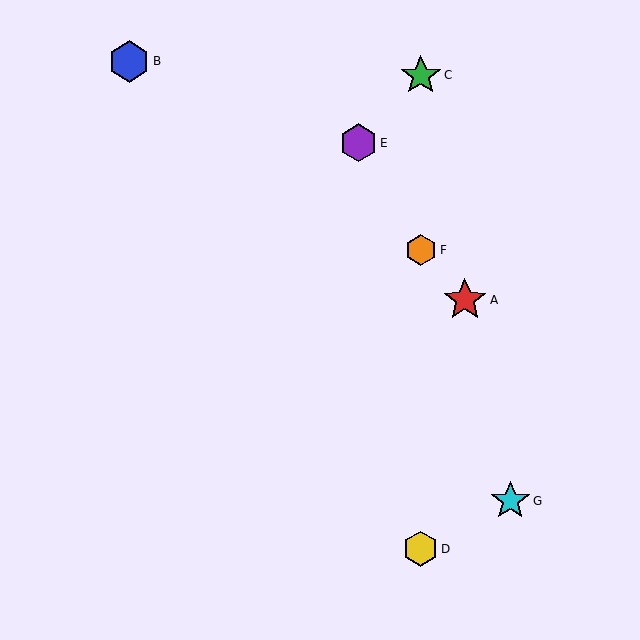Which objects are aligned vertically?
Objects C, D, F are aligned vertically.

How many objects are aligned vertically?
3 objects (C, D, F) are aligned vertically.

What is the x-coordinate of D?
Object D is at x≈421.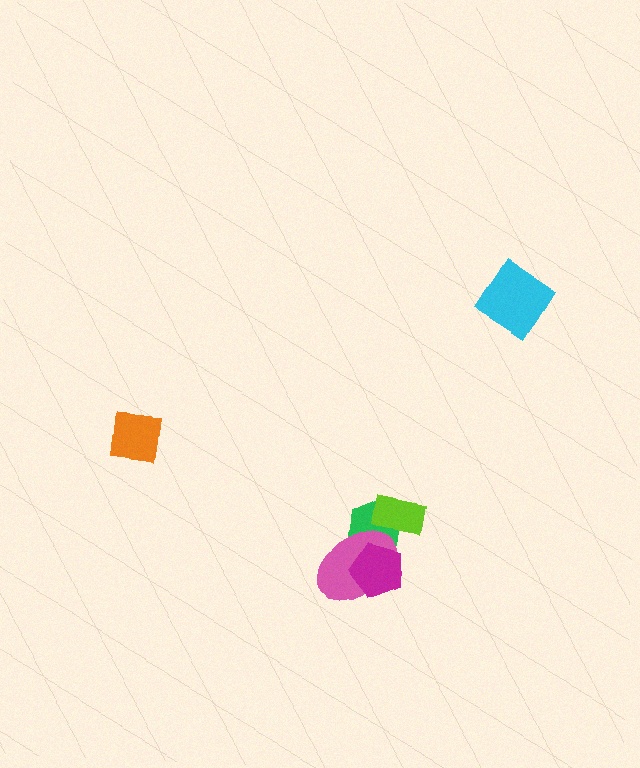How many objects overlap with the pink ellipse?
2 objects overlap with the pink ellipse.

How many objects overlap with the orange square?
0 objects overlap with the orange square.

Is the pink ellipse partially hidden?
Yes, it is partially covered by another shape.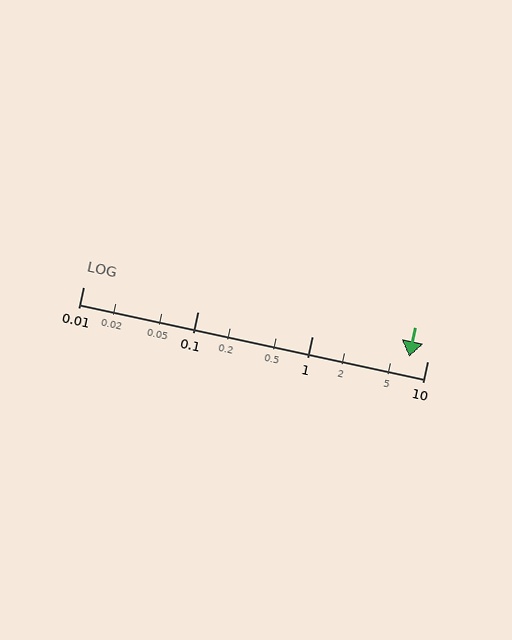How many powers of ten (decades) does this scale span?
The scale spans 3 decades, from 0.01 to 10.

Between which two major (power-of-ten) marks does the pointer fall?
The pointer is between 1 and 10.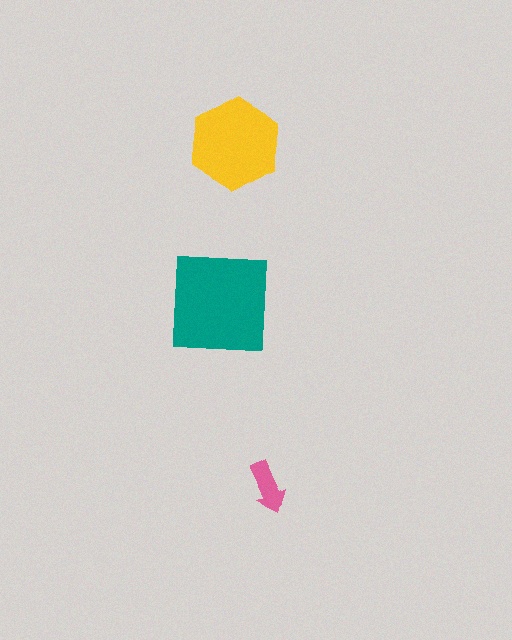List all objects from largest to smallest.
The teal square, the yellow hexagon, the pink arrow.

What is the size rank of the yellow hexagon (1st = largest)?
2nd.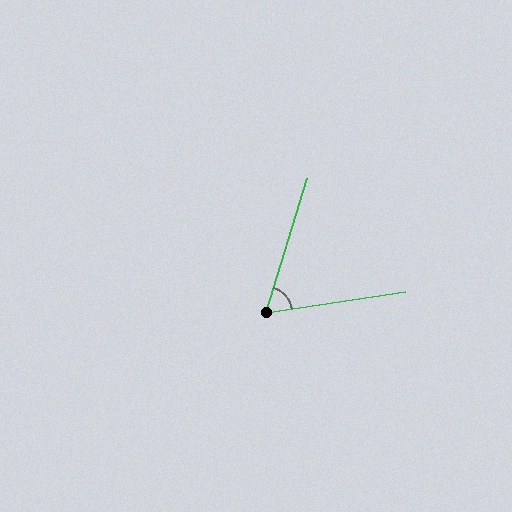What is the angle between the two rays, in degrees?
Approximately 64 degrees.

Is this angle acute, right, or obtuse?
It is acute.